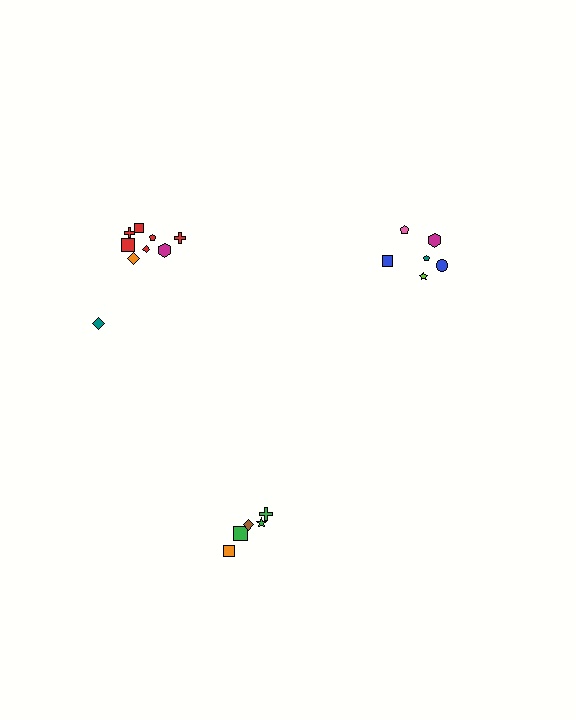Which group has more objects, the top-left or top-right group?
The top-left group.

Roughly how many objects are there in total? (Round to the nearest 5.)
Roughly 20 objects in total.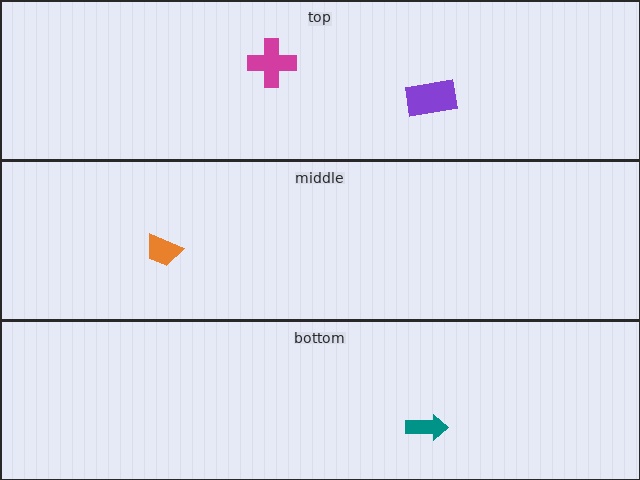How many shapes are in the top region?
2.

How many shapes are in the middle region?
1.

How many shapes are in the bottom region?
1.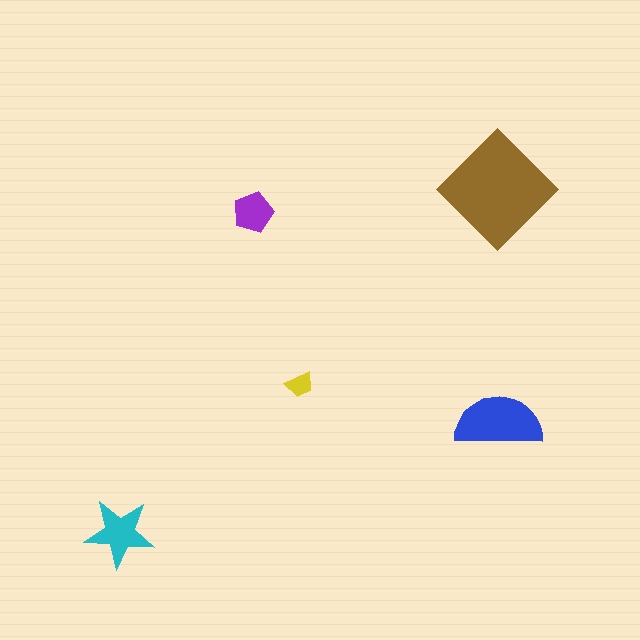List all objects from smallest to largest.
The yellow trapezoid, the purple pentagon, the cyan star, the blue semicircle, the brown diamond.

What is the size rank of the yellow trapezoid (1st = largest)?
5th.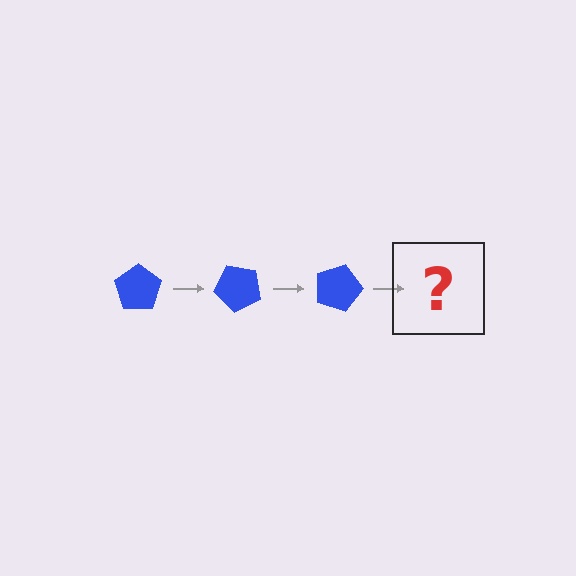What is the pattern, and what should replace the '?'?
The pattern is that the pentagon rotates 45 degrees each step. The '?' should be a blue pentagon rotated 135 degrees.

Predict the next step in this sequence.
The next step is a blue pentagon rotated 135 degrees.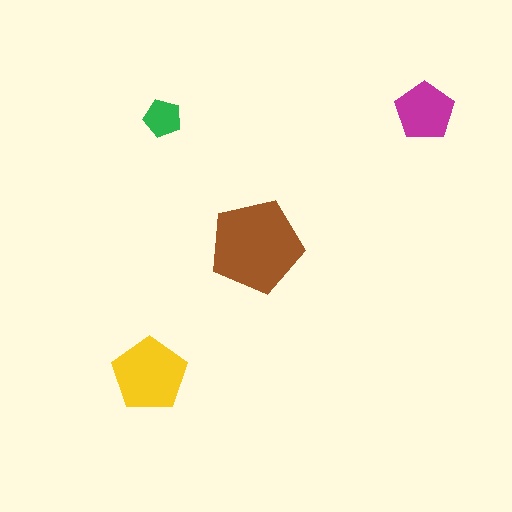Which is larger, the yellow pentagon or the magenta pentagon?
The yellow one.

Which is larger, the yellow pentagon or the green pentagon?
The yellow one.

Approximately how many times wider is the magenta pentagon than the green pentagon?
About 1.5 times wider.